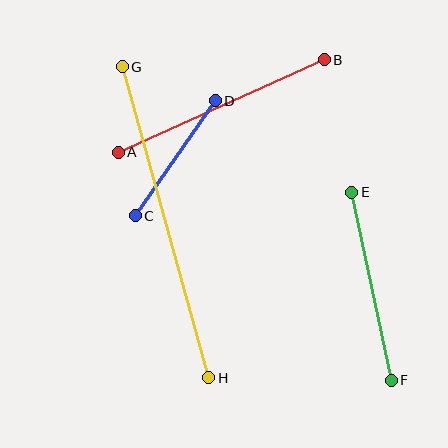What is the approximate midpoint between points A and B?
The midpoint is at approximately (221, 106) pixels.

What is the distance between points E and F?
The distance is approximately 192 pixels.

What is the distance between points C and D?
The distance is approximately 140 pixels.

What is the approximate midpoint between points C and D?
The midpoint is at approximately (175, 158) pixels.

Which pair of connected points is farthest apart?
Points G and H are farthest apart.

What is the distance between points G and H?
The distance is approximately 323 pixels.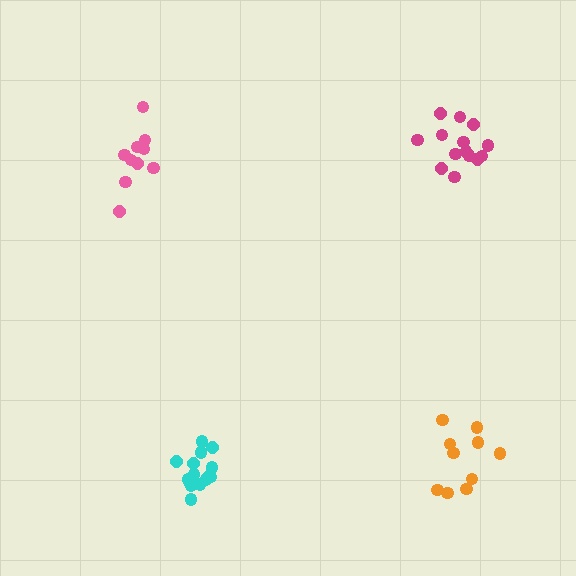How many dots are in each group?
Group 1: 11 dots, Group 2: 15 dots, Group 3: 14 dots, Group 4: 10 dots (50 total).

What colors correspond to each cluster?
The clusters are colored: pink, cyan, magenta, orange.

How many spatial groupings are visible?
There are 4 spatial groupings.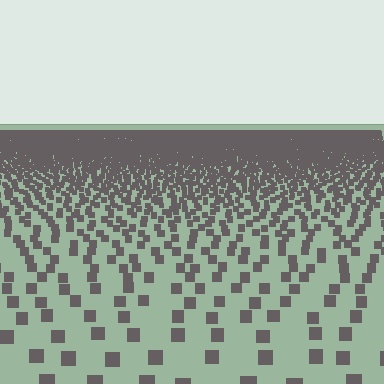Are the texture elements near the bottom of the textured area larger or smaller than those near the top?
Larger. Near the bottom, elements are closer to the viewer and appear at a bigger on-screen size.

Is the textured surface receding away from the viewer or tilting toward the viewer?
The surface is receding away from the viewer. Texture elements get smaller and denser toward the top.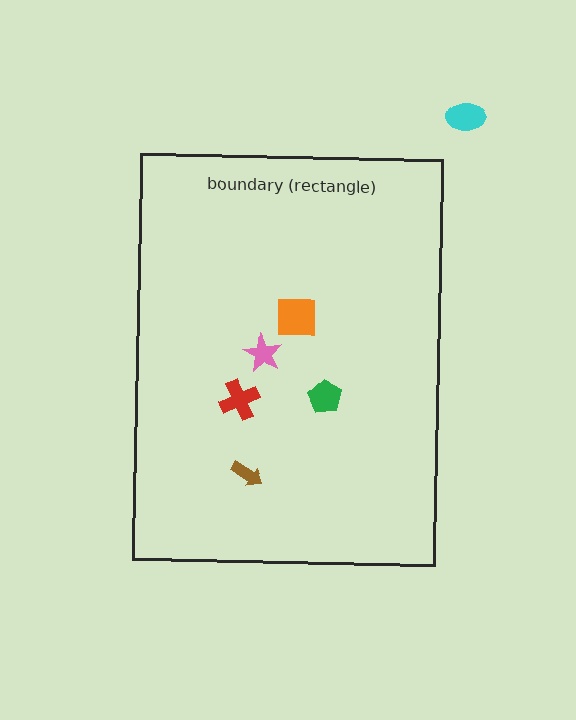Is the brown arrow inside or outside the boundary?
Inside.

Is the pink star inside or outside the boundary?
Inside.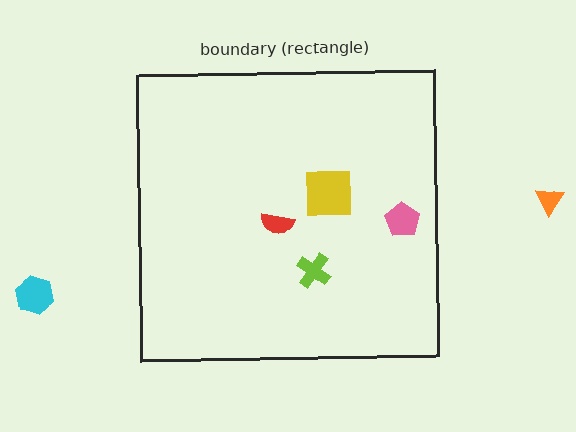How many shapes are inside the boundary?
4 inside, 2 outside.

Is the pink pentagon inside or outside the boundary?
Inside.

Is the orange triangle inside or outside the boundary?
Outside.